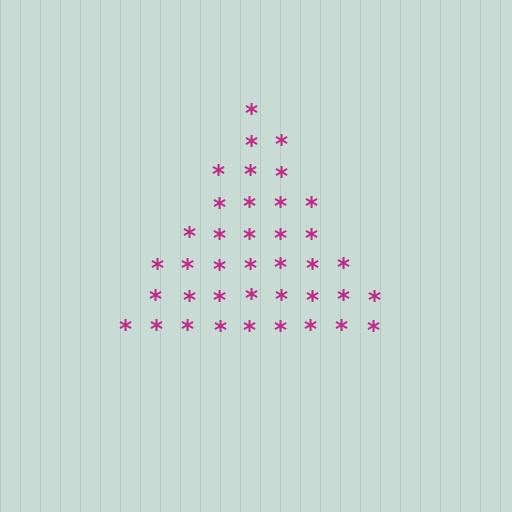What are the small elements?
The small elements are asterisks.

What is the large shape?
The large shape is a triangle.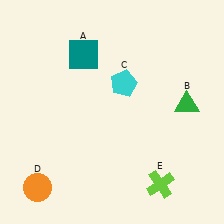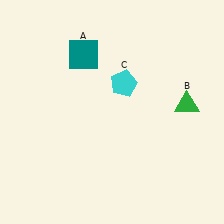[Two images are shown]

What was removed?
The orange circle (D), the lime cross (E) were removed in Image 2.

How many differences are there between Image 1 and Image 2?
There are 2 differences between the two images.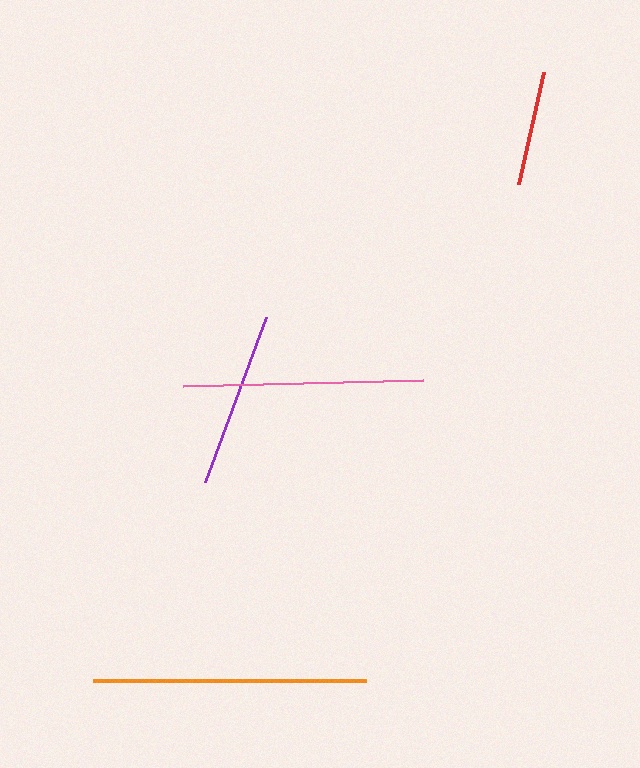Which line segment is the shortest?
The red line is the shortest at approximately 115 pixels.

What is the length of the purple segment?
The purple segment is approximately 176 pixels long.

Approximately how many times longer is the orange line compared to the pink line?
The orange line is approximately 1.1 times the length of the pink line.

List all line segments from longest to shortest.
From longest to shortest: orange, pink, purple, red.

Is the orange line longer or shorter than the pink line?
The orange line is longer than the pink line.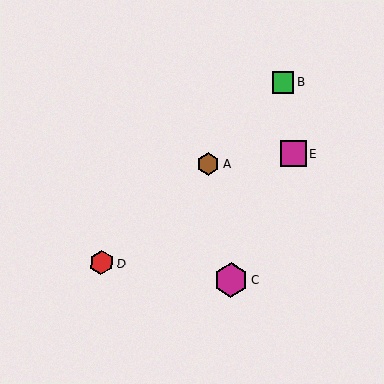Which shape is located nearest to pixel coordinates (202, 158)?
The brown hexagon (labeled A) at (208, 164) is nearest to that location.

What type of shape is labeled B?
Shape B is a green square.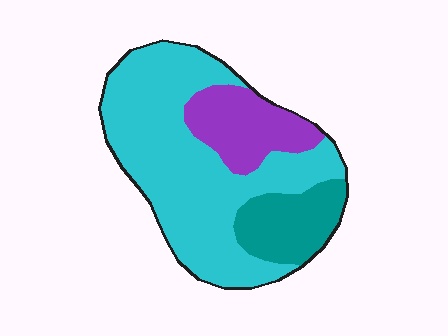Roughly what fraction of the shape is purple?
Purple takes up less than a quarter of the shape.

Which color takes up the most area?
Cyan, at roughly 65%.